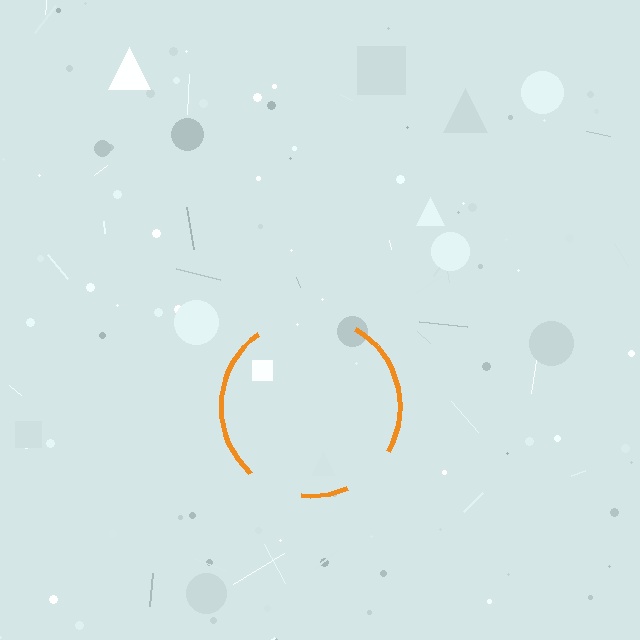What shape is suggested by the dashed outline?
The dashed outline suggests a circle.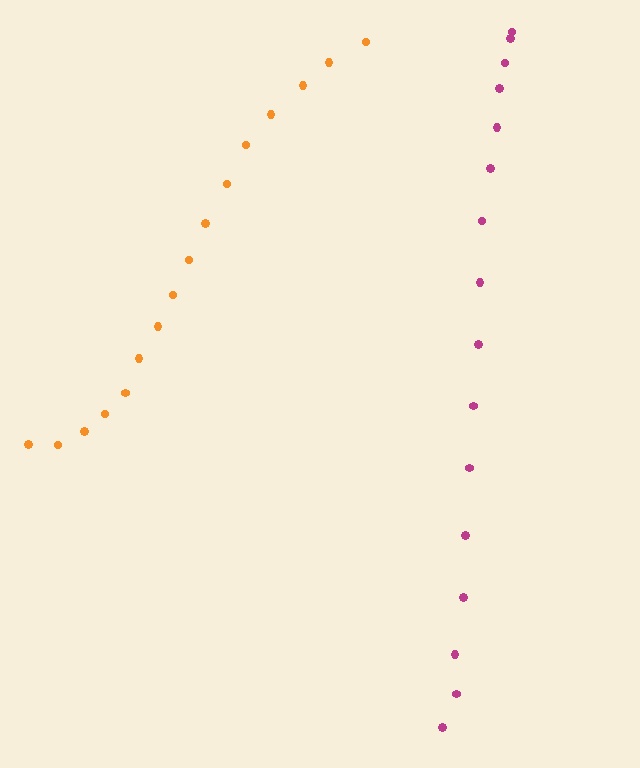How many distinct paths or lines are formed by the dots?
There are 2 distinct paths.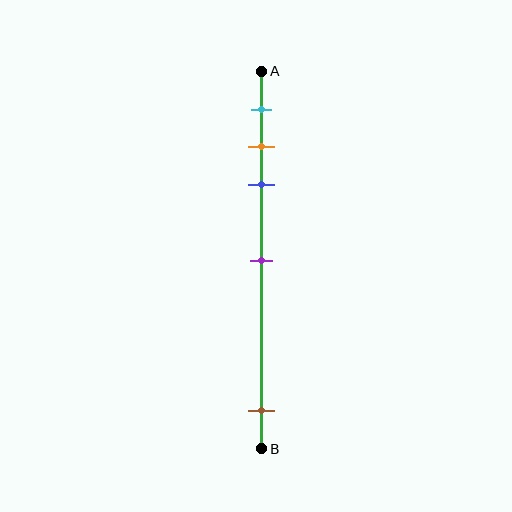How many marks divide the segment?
There are 5 marks dividing the segment.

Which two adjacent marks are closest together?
The orange and blue marks are the closest adjacent pair.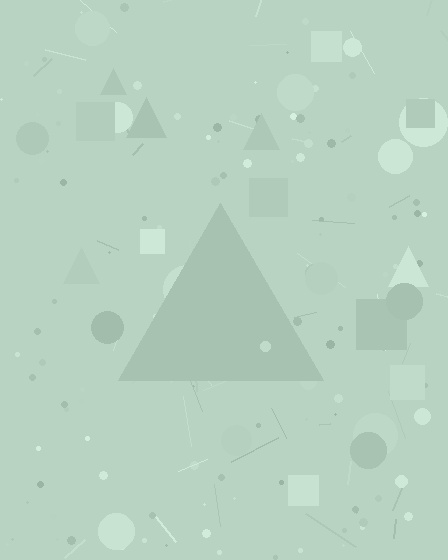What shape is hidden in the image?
A triangle is hidden in the image.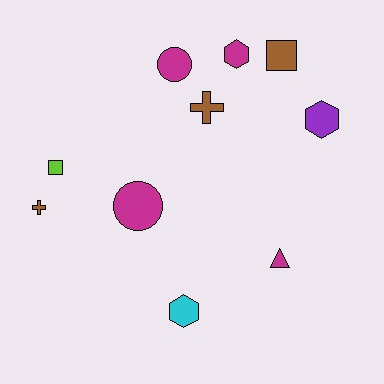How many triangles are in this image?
There is 1 triangle.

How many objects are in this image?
There are 10 objects.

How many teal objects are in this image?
There are no teal objects.